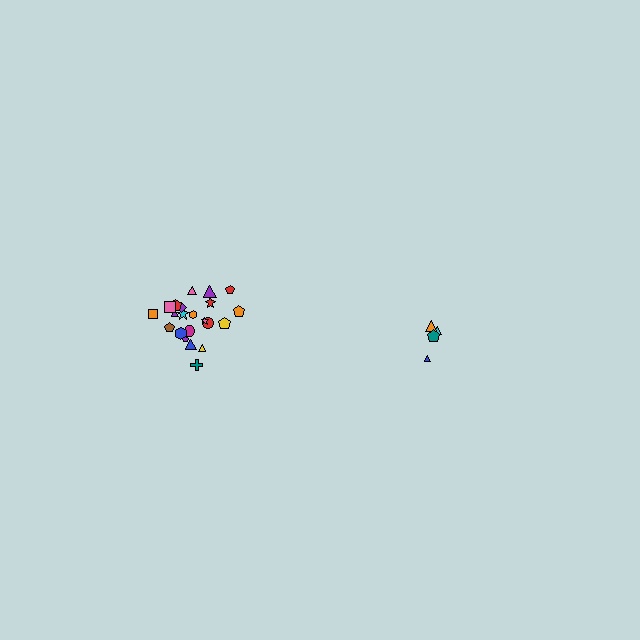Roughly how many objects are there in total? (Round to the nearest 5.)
Roughly 25 objects in total.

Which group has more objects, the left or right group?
The left group.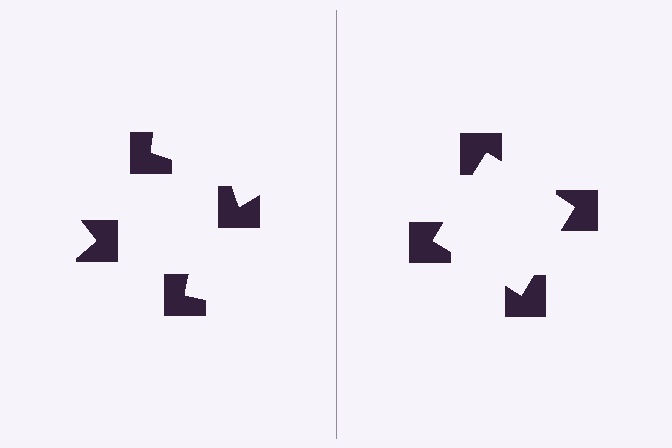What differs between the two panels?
The notched squares are positioned identically on both sides; only the wedge orientations differ. On the right they align to a square; on the left they are misaligned.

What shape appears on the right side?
An illusory square.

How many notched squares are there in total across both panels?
8 — 4 on each side.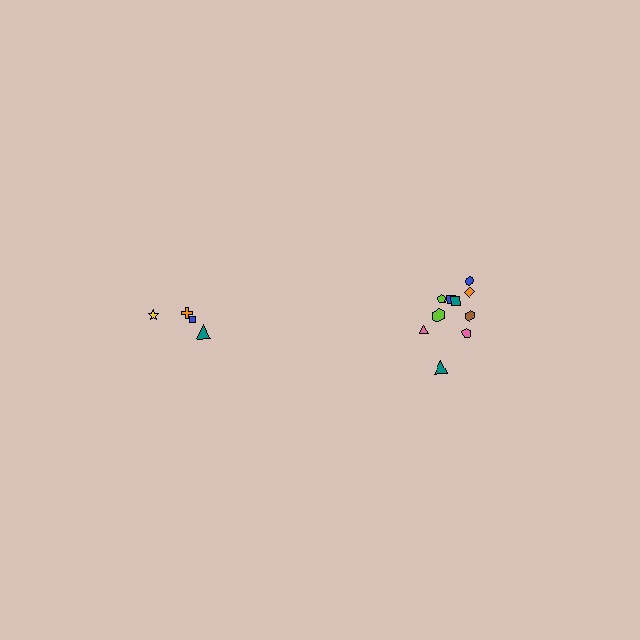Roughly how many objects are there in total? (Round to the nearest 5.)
Roughly 15 objects in total.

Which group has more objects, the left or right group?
The right group.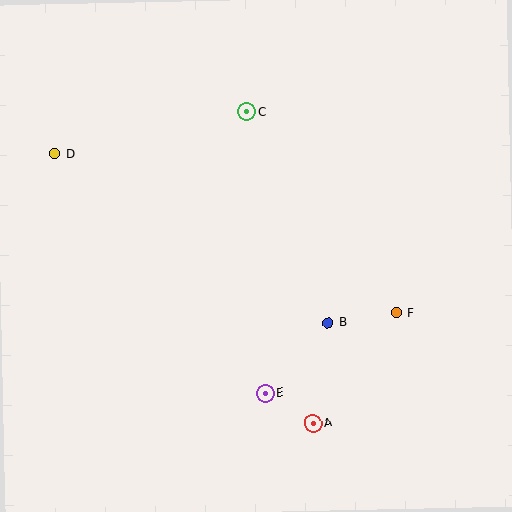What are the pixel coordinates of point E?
Point E is at (265, 393).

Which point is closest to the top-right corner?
Point C is closest to the top-right corner.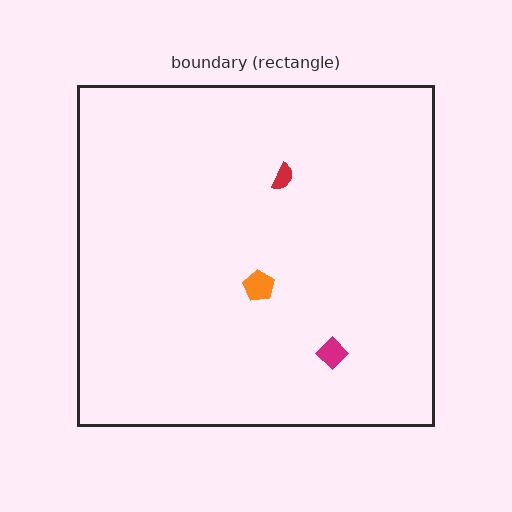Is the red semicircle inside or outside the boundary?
Inside.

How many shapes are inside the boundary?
3 inside, 0 outside.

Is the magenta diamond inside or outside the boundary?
Inside.